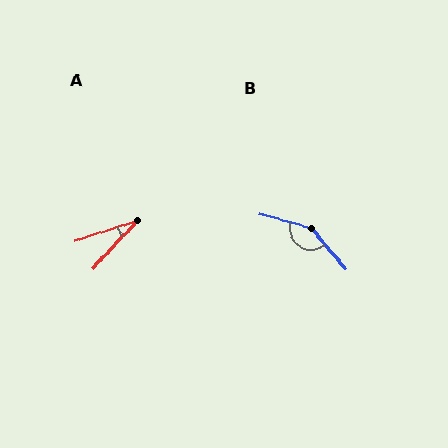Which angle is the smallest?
A, at approximately 29 degrees.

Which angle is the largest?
B, at approximately 146 degrees.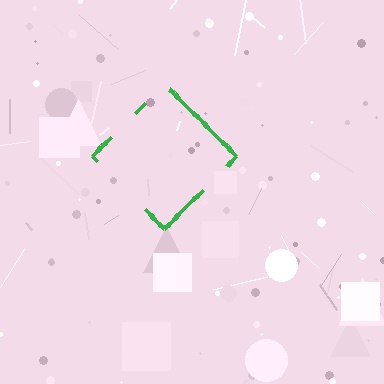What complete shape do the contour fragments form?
The contour fragments form a diamond.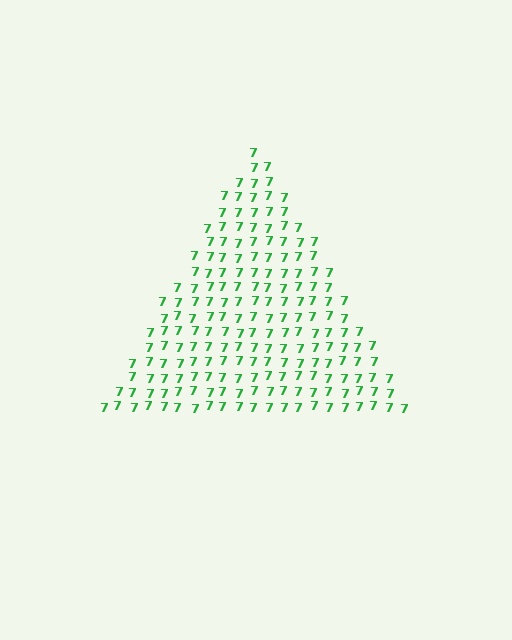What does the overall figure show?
The overall figure shows a triangle.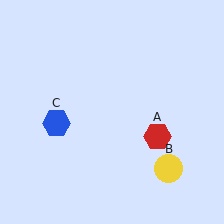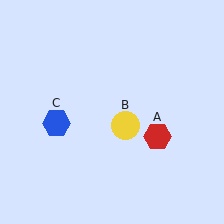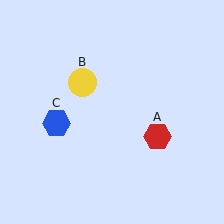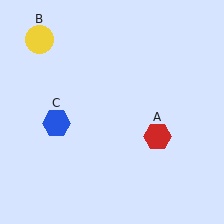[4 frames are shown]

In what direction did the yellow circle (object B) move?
The yellow circle (object B) moved up and to the left.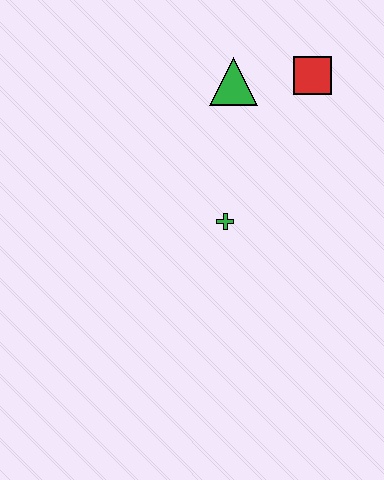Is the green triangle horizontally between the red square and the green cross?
Yes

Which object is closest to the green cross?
The green triangle is closest to the green cross.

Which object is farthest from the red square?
The green cross is farthest from the red square.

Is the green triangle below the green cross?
No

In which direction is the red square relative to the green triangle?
The red square is to the right of the green triangle.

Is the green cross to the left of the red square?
Yes